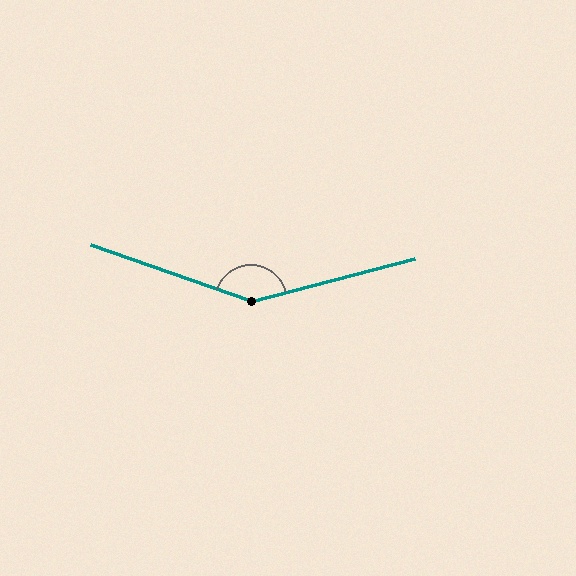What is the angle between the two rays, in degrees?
Approximately 146 degrees.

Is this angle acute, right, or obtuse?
It is obtuse.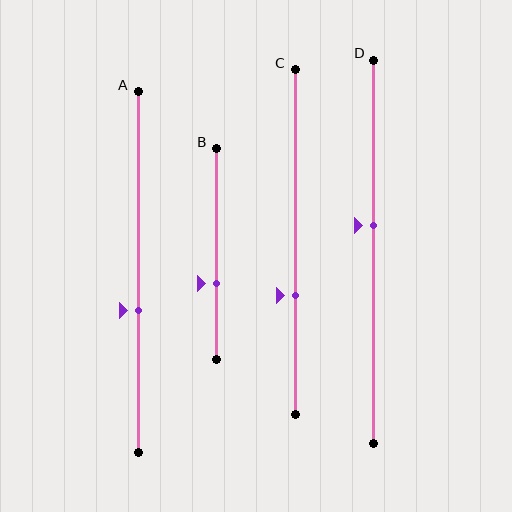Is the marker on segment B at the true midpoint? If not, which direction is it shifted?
No, the marker on segment B is shifted downward by about 14% of the segment length.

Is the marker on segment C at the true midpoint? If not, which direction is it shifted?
No, the marker on segment C is shifted downward by about 15% of the segment length.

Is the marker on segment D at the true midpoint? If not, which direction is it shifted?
No, the marker on segment D is shifted upward by about 7% of the segment length.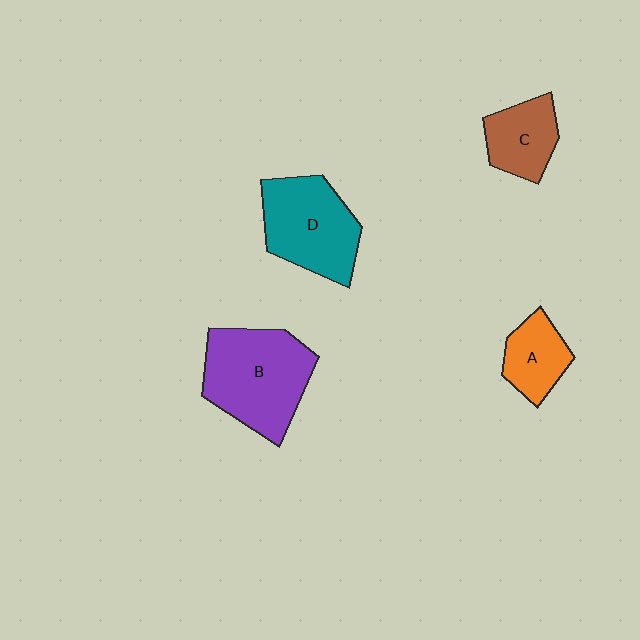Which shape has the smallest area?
Shape A (orange).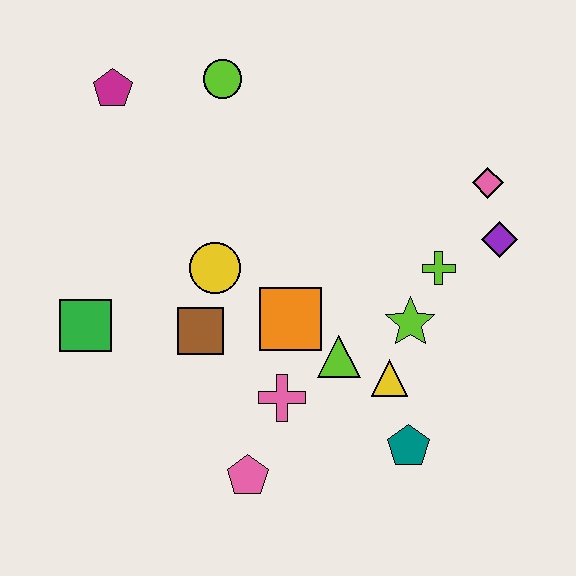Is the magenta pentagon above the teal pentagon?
Yes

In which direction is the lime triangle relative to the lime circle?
The lime triangle is below the lime circle.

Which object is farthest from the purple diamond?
The green square is farthest from the purple diamond.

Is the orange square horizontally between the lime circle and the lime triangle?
Yes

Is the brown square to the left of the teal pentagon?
Yes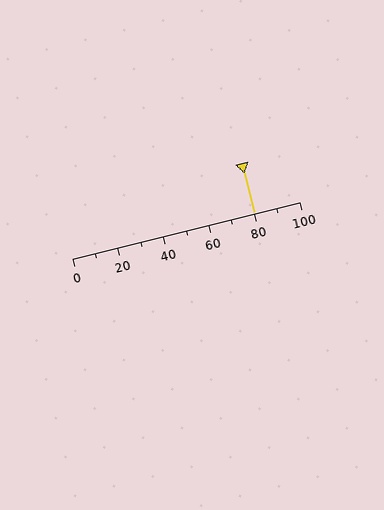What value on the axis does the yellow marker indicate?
The marker indicates approximately 80.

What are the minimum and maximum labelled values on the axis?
The axis runs from 0 to 100.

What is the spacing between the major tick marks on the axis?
The major ticks are spaced 20 apart.